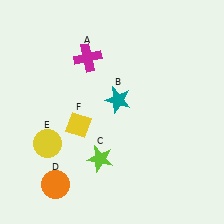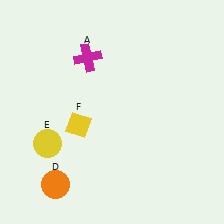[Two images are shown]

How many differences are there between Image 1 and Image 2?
There are 2 differences between the two images.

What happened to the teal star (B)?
The teal star (B) was removed in Image 2. It was in the top-right area of Image 1.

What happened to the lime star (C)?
The lime star (C) was removed in Image 2. It was in the bottom-left area of Image 1.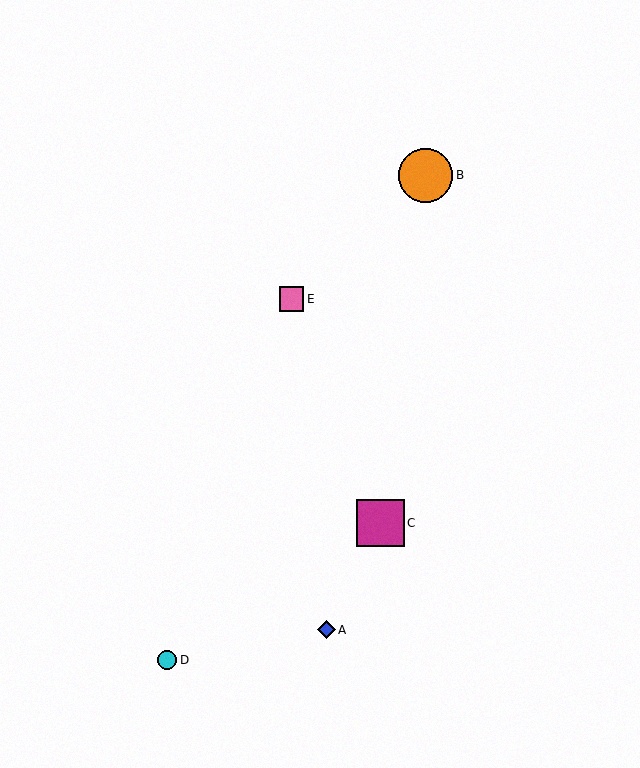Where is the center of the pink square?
The center of the pink square is at (292, 299).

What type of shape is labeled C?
Shape C is a magenta square.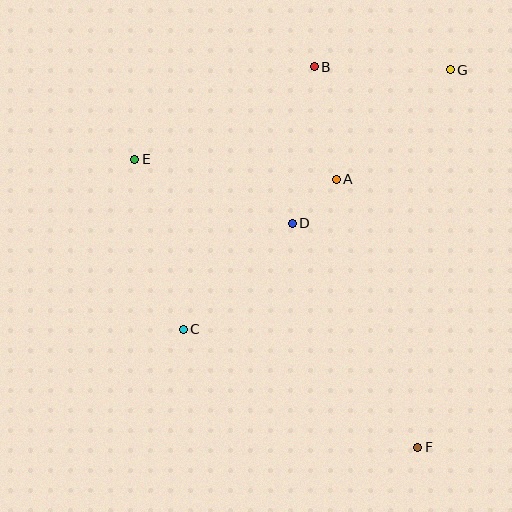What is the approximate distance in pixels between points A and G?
The distance between A and G is approximately 158 pixels.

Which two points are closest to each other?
Points A and D are closest to each other.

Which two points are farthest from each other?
Points E and F are farthest from each other.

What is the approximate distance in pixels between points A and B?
The distance between A and B is approximately 115 pixels.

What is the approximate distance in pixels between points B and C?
The distance between B and C is approximately 293 pixels.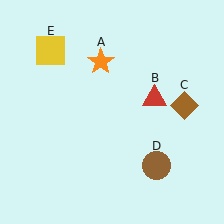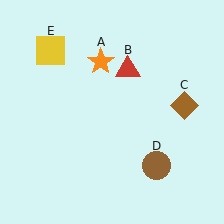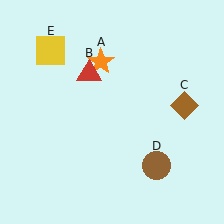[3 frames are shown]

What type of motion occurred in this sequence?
The red triangle (object B) rotated counterclockwise around the center of the scene.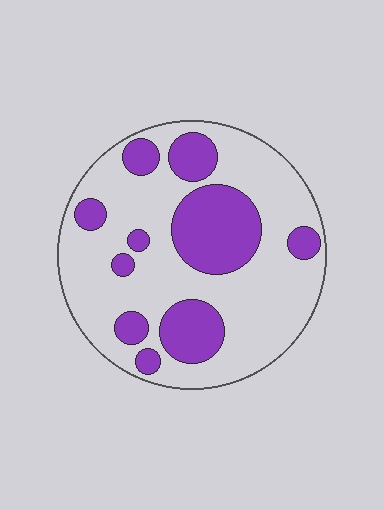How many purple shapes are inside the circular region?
10.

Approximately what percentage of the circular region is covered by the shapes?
Approximately 30%.